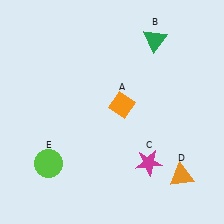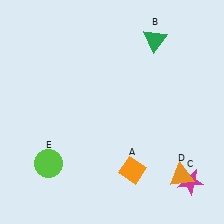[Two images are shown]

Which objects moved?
The objects that moved are: the orange diamond (A), the magenta star (C).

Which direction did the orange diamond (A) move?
The orange diamond (A) moved down.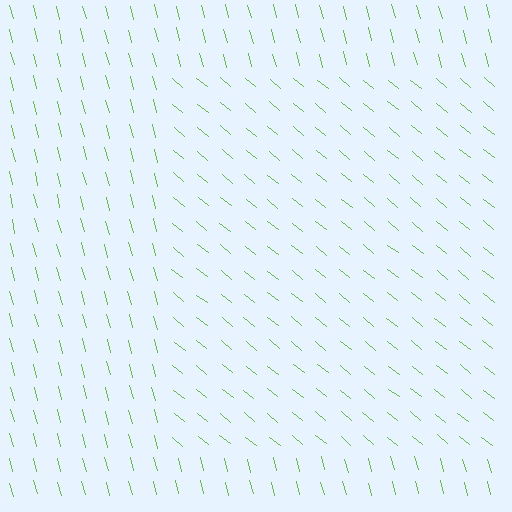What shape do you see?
I see a rectangle.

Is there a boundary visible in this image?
Yes, there is a texture boundary formed by a change in line orientation.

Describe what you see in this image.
The image is filled with small lime line segments. A rectangle region in the image has lines oriented differently from the surrounding lines, creating a visible texture boundary.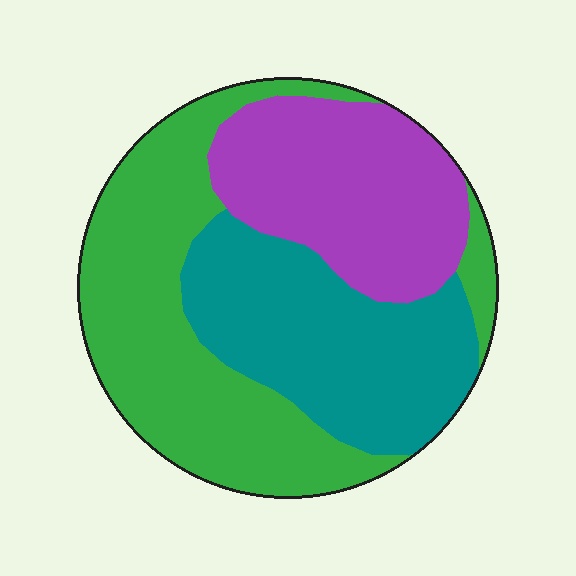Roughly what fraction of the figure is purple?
Purple covers about 30% of the figure.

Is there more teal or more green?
Green.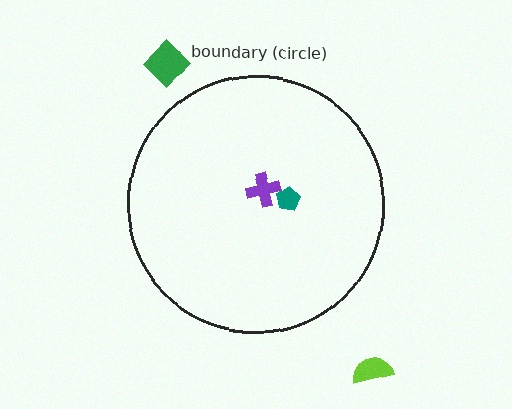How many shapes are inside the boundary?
2 inside, 2 outside.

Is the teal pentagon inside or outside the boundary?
Inside.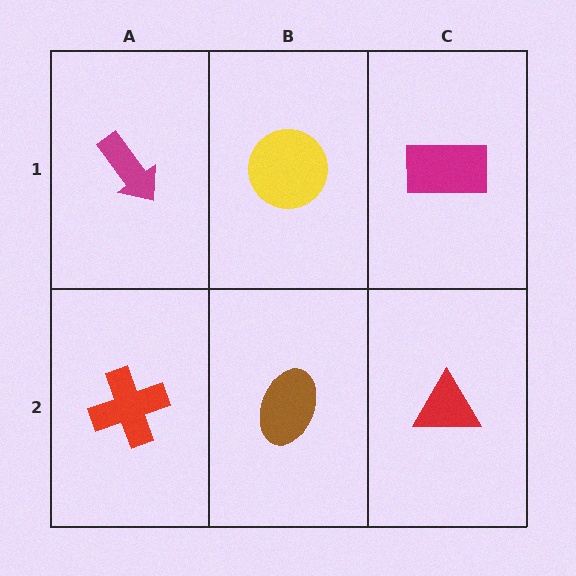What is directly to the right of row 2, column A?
A brown ellipse.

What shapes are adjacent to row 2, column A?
A magenta arrow (row 1, column A), a brown ellipse (row 2, column B).